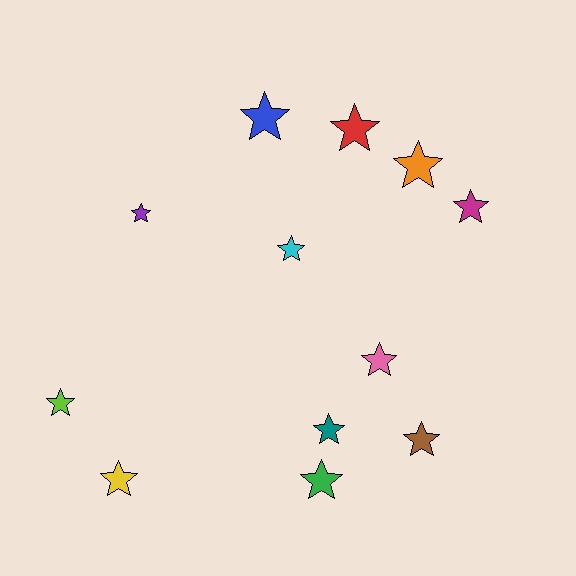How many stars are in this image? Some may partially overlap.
There are 12 stars.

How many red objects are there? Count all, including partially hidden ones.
There is 1 red object.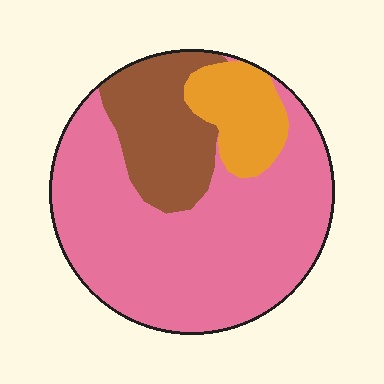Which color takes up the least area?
Orange, at roughly 15%.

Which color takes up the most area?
Pink, at roughly 65%.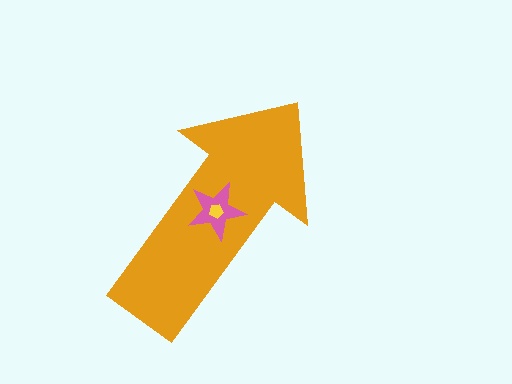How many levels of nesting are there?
3.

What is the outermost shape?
The orange arrow.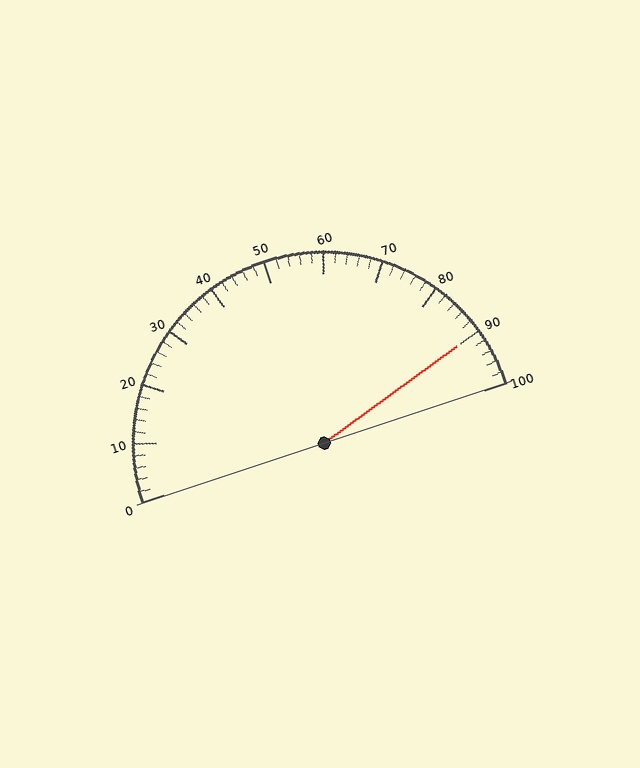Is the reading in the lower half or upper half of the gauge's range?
The reading is in the upper half of the range (0 to 100).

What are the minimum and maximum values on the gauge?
The gauge ranges from 0 to 100.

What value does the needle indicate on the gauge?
The needle indicates approximately 90.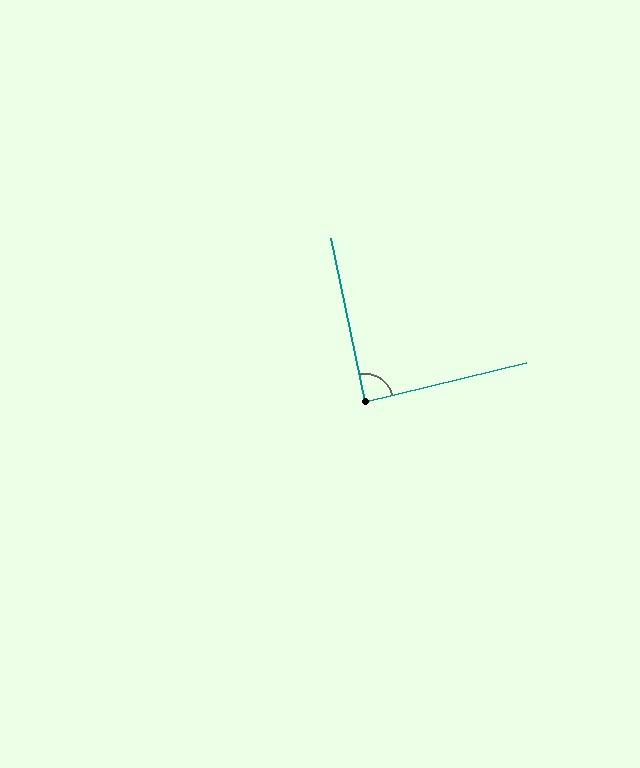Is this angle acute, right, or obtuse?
It is approximately a right angle.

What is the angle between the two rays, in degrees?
Approximately 88 degrees.